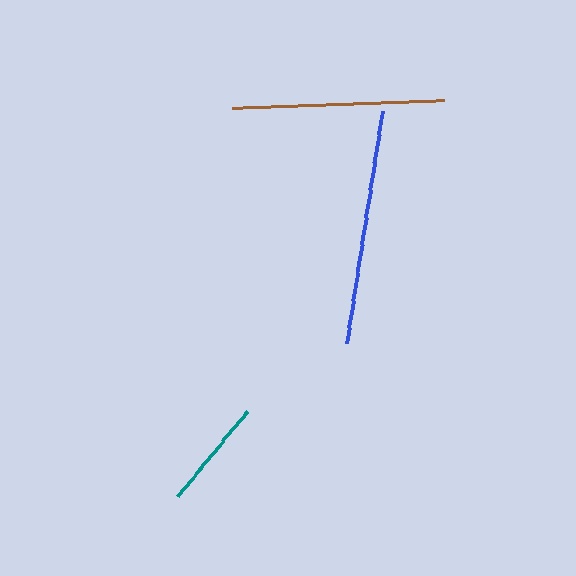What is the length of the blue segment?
The blue segment is approximately 235 pixels long.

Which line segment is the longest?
The blue line is the longest at approximately 235 pixels.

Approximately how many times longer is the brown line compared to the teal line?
The brown line is approximately 1.9 times the length of the teal line.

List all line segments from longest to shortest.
From longest to shortest: blue, brown, teal.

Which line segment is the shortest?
The teal line is the shortest at approximately 111 pixels.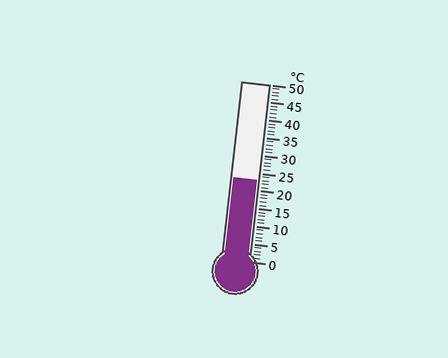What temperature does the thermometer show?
The thermometer shows approximately 23°C.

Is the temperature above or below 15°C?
The temperature is above 15°C.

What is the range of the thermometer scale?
The thermometer scale ranges from 0°C to 50°C.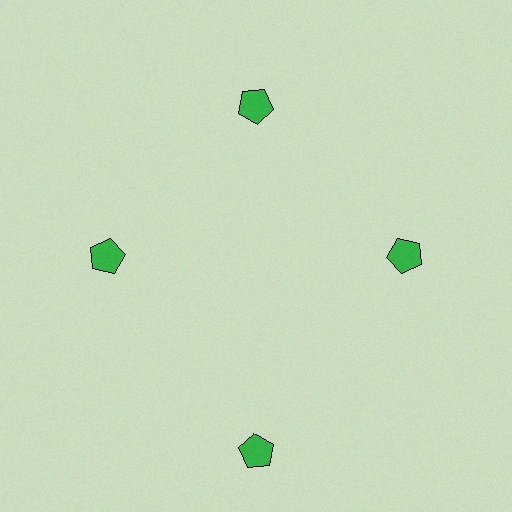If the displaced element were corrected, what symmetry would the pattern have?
It would have 4-fold rotational symmetry — the pattern would map onto itself every 90 degrees.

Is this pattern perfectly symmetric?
No. The 4 green pentagons are arranged in a ring, but one element near the 6 o'clock position is pushed outward from the center, breaking the 4-fold rotational symmetry.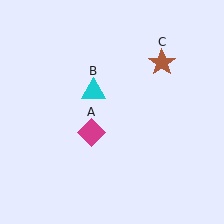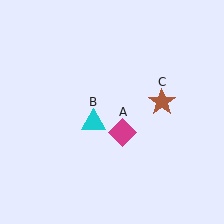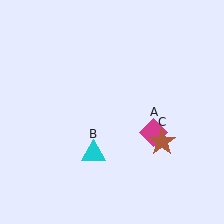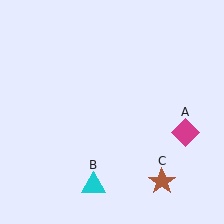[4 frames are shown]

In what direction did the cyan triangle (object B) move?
The cyan triangle (object B) moved down.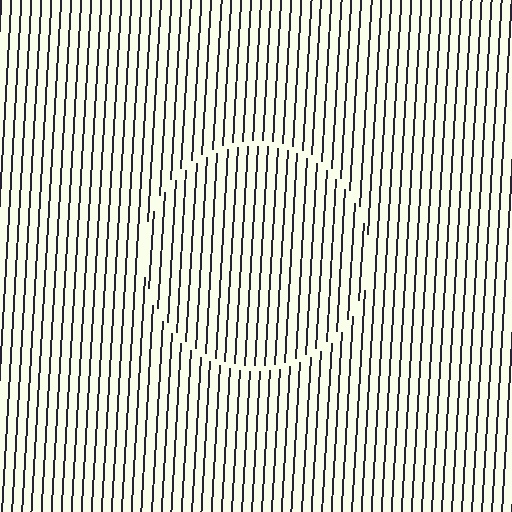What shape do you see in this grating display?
An illusory circle. The interior of the shape contains the same grating, shifted by half a period — the contour is defined by the phase discontinuity where line-ends from the inner and outer gratings abut.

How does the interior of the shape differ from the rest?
The interior of the shape contains the same grating, shifted by half a period — the contour is defined by the phase discontinuity where line-ends from the inner and outer gratings abut.